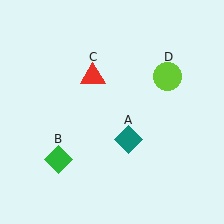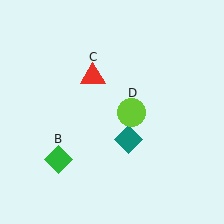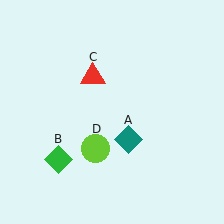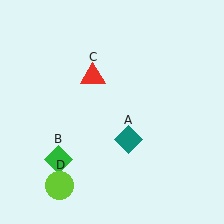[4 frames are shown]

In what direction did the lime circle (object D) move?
The lime circle (object D) moved down and to the left.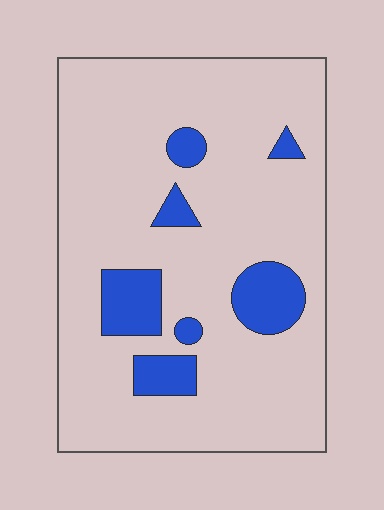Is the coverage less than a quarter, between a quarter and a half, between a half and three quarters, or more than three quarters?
Less than a quarter.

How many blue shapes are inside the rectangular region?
7.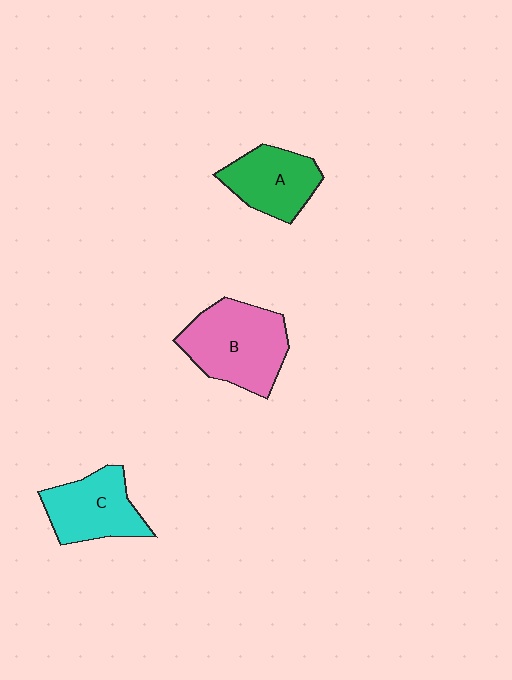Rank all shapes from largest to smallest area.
From largest to smallest: B (pink), C (cyan), A (green).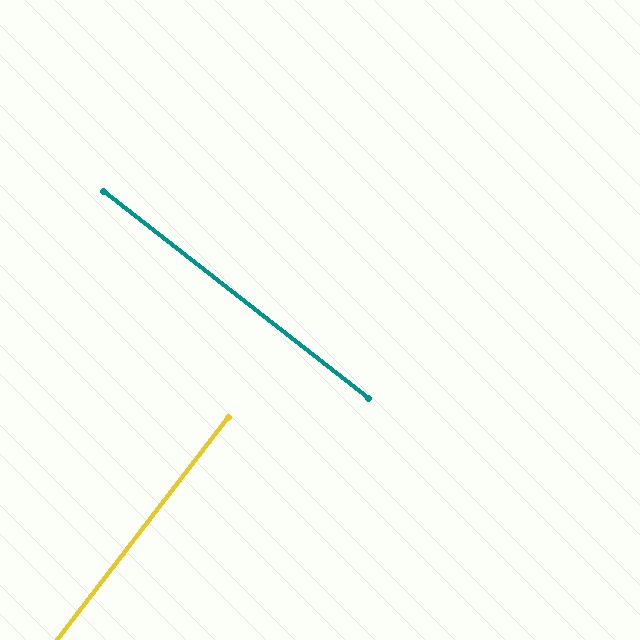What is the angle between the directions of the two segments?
Approximately 89 degrees.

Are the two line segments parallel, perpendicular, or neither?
Perpendicular — they meet at approximately 89°.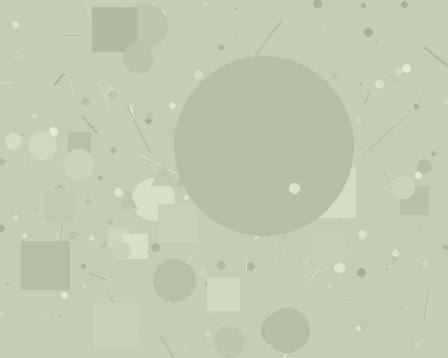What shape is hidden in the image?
A circle is hidden in the image.